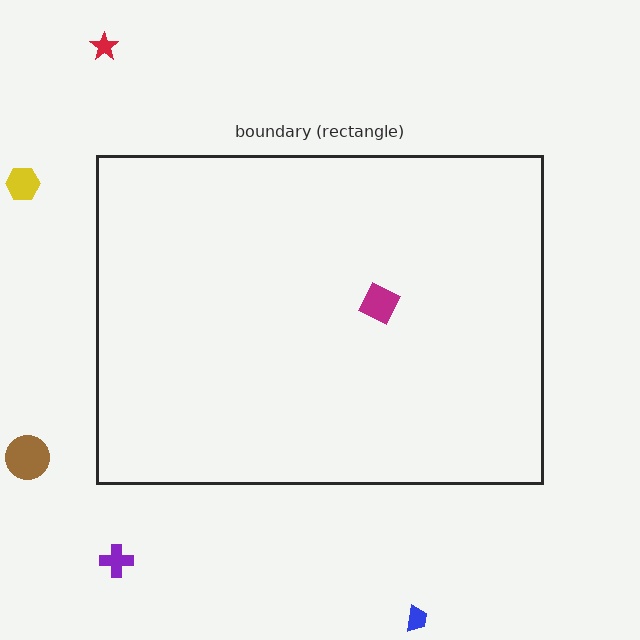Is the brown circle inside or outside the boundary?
Outside.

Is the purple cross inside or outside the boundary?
Outside.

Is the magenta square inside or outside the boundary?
Inside.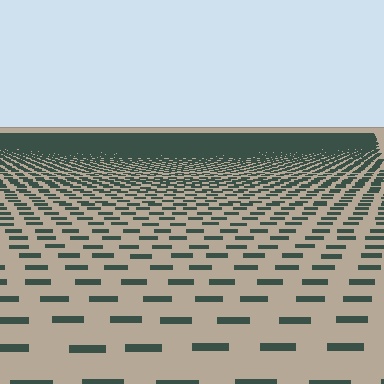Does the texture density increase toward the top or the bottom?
Density increases toward the top.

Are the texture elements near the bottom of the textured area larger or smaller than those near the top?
Larger. Near the bottom, elements are closer to the viewer and appear at a bigger on-screen size.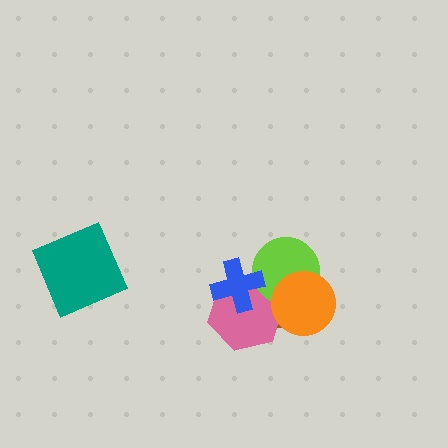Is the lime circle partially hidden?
Yes, it is partially covered by another shape.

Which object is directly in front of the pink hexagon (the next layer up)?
The lime circle is directly in front of the pink hexagon.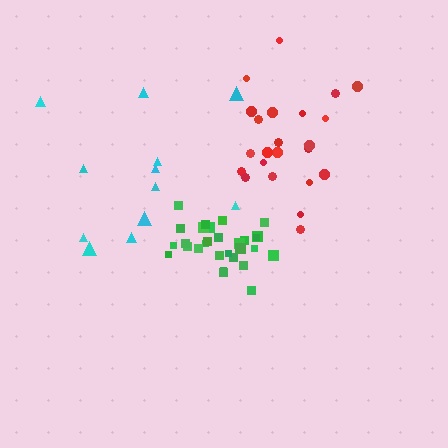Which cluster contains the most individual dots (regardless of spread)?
Green (29).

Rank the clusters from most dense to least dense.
green, red, cyan.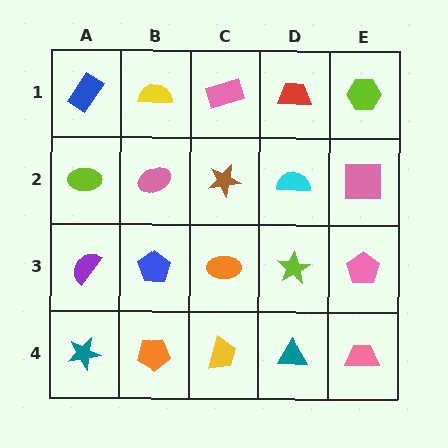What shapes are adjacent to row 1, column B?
A pink ellipse (row 2, column B), a blue rectangle (row 1, column A), a pink rectangle (row 1, column C).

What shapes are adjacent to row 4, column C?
An orange ellipse (row 3, column C), an orange pentagon (row 4, column B), a teal triangle (row 4, column D).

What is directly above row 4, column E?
A pink pentagon.